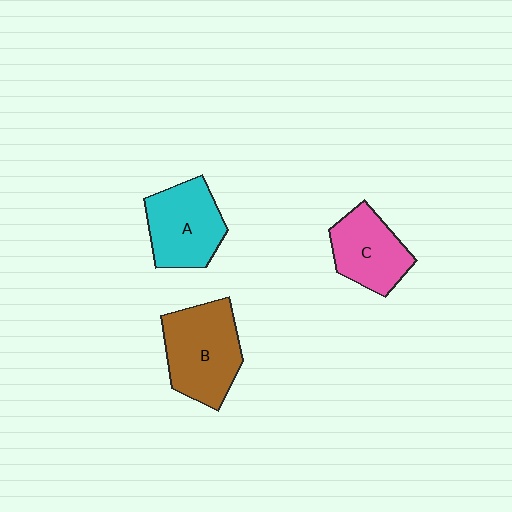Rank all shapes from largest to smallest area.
From largest to smallest: B (brown), A (cyan), C (pink).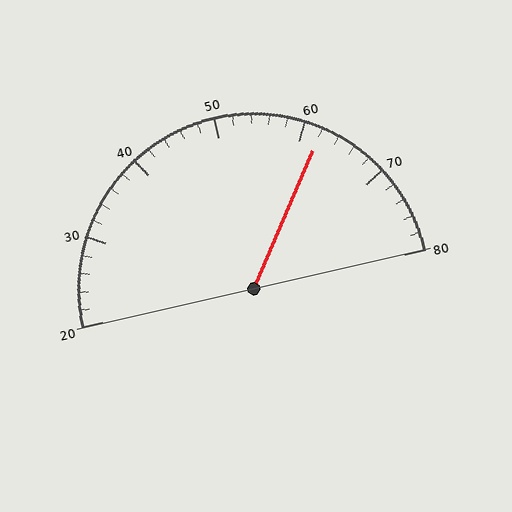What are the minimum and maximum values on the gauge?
The gauge ranges from 20 to 80.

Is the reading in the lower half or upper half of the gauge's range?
The reading is in the upper half of the range (20 to 80).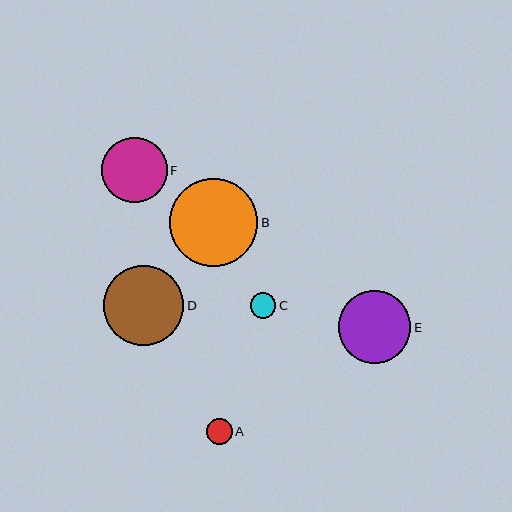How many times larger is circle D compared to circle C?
Circle D is approximately 3.1 times the size of circle C.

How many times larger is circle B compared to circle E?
Circle B is approximately 1.2 times the size of circle E.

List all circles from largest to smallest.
From largest to smallest: B, D, E, F, A, C.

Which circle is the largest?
Circle B is the largest with a size of approximately 88 pixels.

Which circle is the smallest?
Circle C is the smallest with a size of approximately 26 pixels.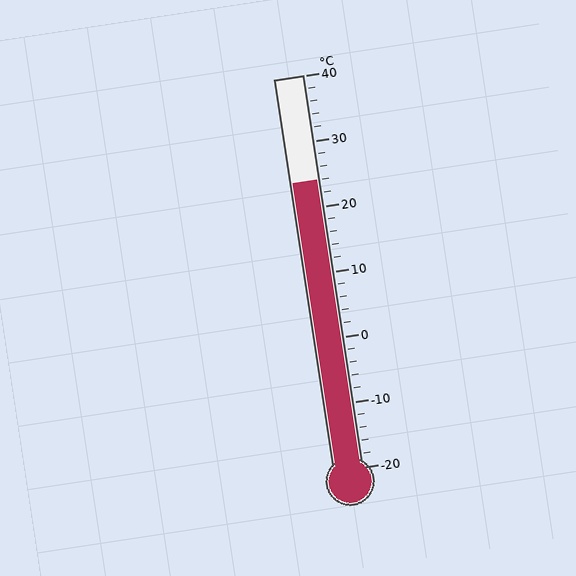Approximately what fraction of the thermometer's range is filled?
The thermometer is filled to approximately 75% of its range.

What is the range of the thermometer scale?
The thermometer scale ranges from -20°C to 40°C.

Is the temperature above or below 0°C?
The temperature is above 0°C.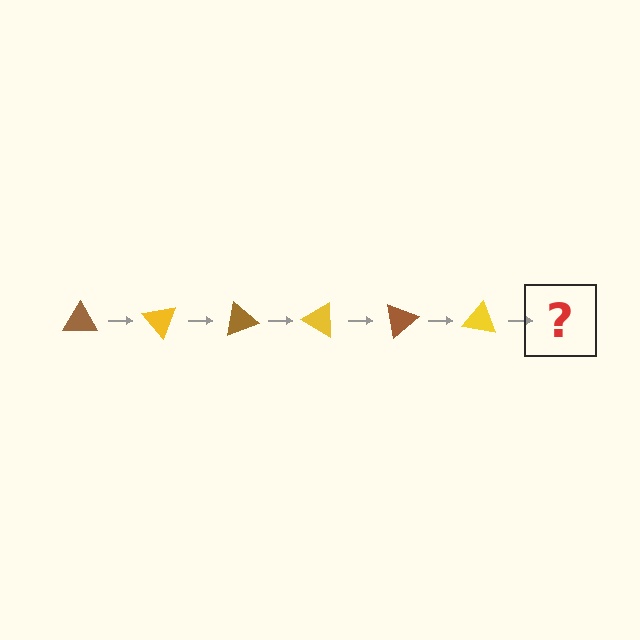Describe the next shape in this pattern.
It should be a brown triangle, rotated 300 degrees from the start.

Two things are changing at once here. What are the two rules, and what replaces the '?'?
The two rules are that it rotates 50 degrees each step and the color cycles through brown and yellow. The '?' should be a brown triangle, rotated 300 degrees from the start.